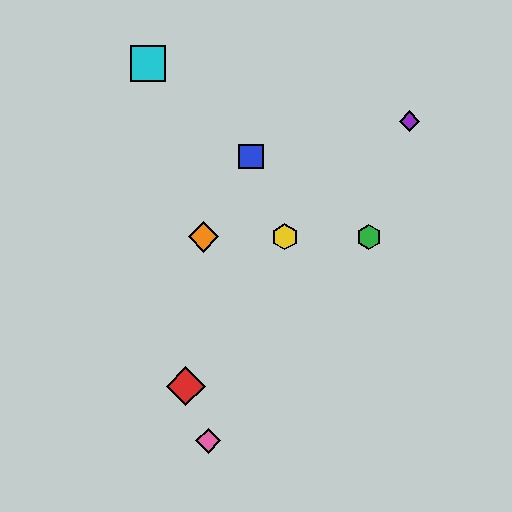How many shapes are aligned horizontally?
3 shapes (the green hexagon, the yellow hexagon, the orange diamond) are aligned horizontally.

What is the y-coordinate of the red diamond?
The red diamond is at y≈386.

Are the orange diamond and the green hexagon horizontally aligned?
Yes, both are at y≈237.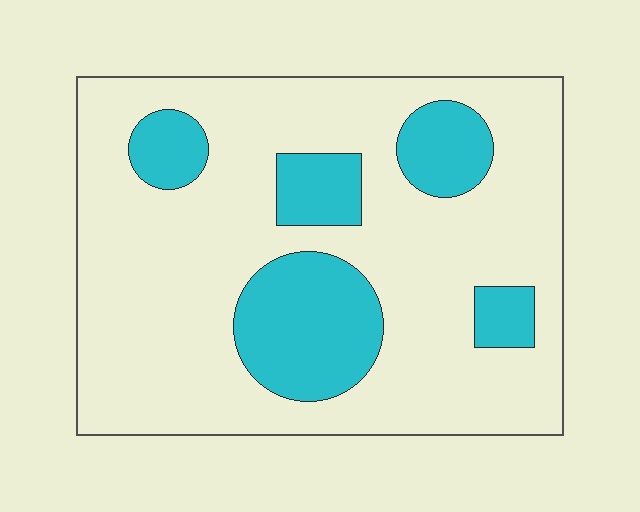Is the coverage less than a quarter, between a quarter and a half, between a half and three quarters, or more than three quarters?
Less than a quarter.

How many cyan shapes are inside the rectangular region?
5.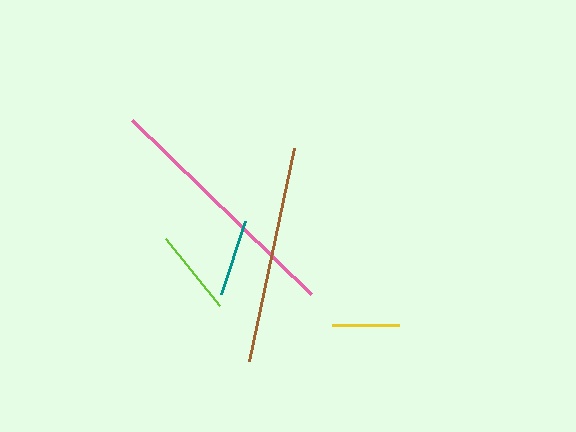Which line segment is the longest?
The pink line is the longest at approximately 250 pixels.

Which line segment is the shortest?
The yellow line is the shortest at approximately 67 pixels.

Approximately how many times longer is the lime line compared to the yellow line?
The lime line is approximately 1.3 times the length of the yellow line.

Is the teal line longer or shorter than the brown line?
The brown line is longer than the teal line.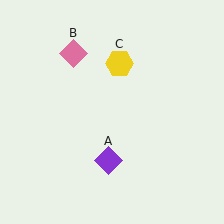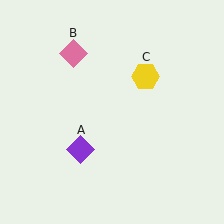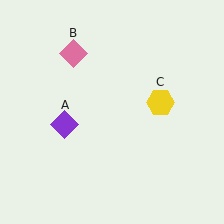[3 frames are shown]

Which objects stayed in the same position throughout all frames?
Pink diamond (object B) remained stationary.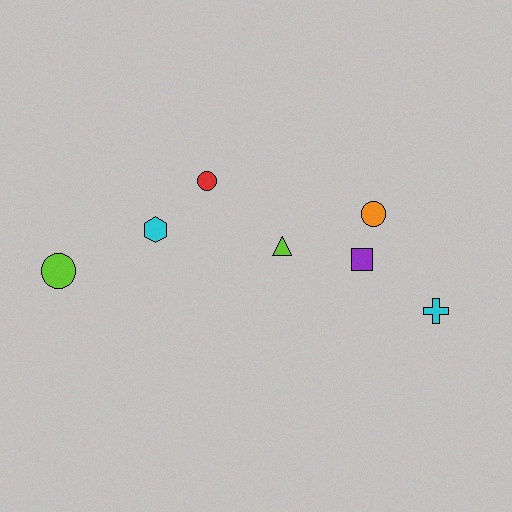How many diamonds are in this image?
There are no diamonds.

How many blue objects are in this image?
There are no blue objects.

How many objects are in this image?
There are 7 objects.